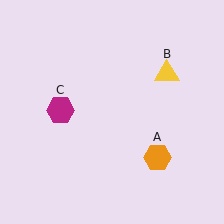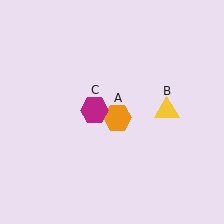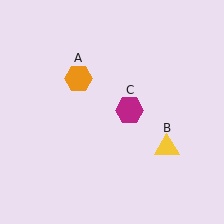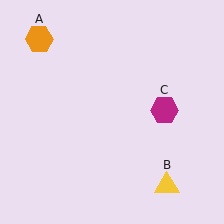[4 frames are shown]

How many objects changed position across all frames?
3 objects changed position: orange hexagon (object A), yellow triangle (object B), magenta hexagon (object C).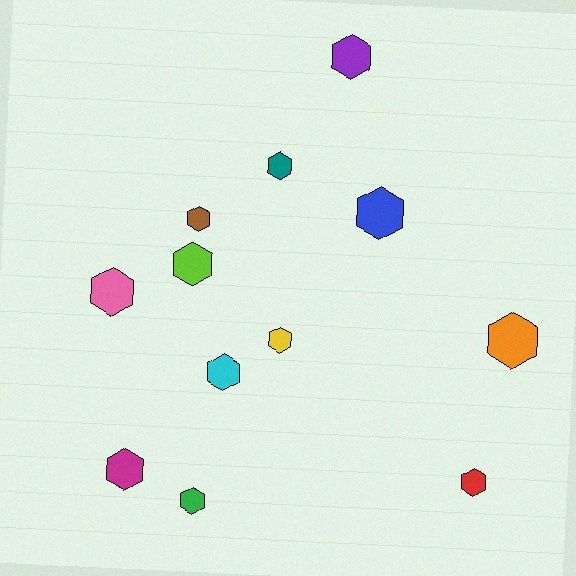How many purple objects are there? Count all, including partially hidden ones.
There is 1 purple object.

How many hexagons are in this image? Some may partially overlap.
There are 12 hexagons.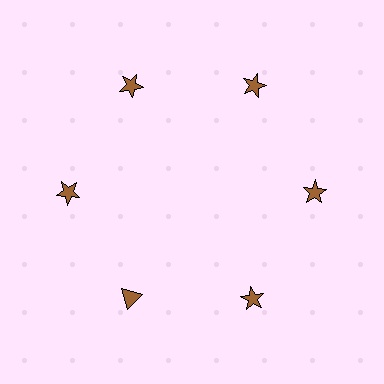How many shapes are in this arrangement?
There are 6 shapes arranged in a ring pattern.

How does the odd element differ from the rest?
It has a different shape: triangle instead of star.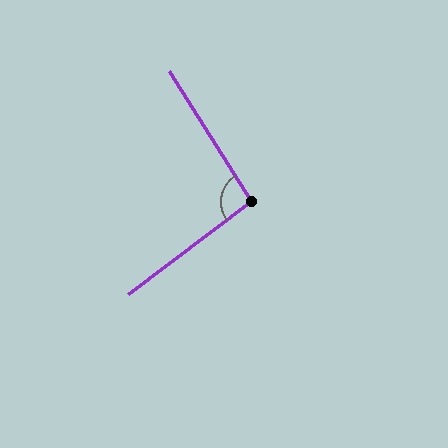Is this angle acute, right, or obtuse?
It is approximately a right angle.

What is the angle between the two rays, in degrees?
Approximately 94 degrees.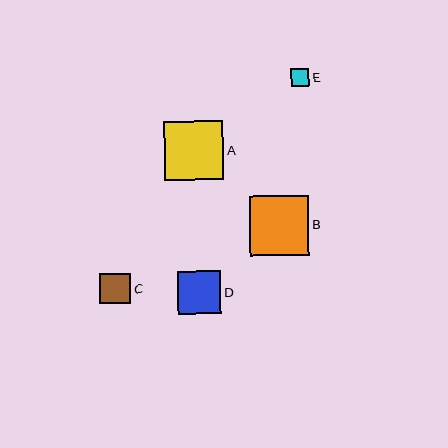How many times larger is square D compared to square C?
Square D is approximately 1.4 times the size of square C.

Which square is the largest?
Square B is the largest with a size of approximately 60 pixels.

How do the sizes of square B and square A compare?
Square B and square A are approximately the same size.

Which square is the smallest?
Square E is the smallest with a size of approximately 18 pixels.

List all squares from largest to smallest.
From largest to smallest: B, A, D, C, E.